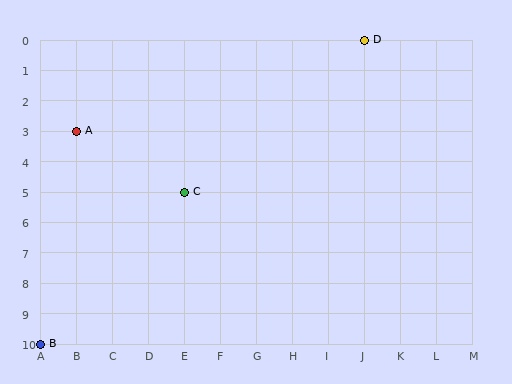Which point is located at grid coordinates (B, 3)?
Point A is at (B, 3).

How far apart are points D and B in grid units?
Points D and B are 9 columns and 10 rows apart (about 13.5 grid units diagonally).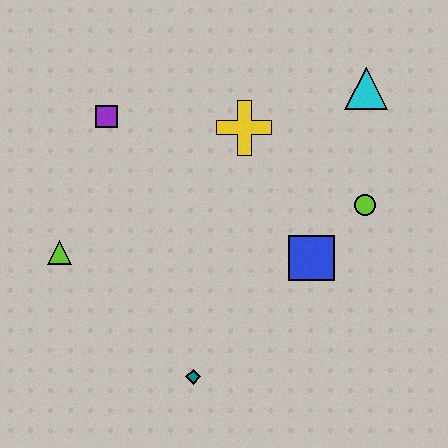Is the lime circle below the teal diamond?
No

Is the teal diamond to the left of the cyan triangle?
Yes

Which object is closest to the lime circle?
The blue square is closest to the lime circle.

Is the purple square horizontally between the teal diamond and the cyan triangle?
No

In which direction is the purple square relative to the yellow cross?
The purple square is to the left of the yellow cross.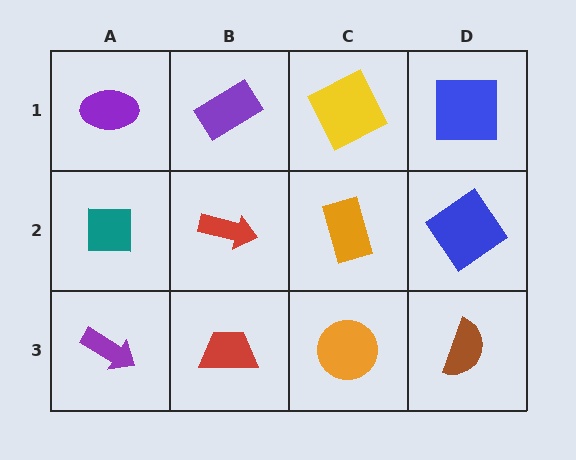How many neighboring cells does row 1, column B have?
3.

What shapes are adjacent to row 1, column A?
A teal square (row 2, column A), a purple rectangle (row 1, column B).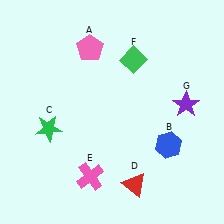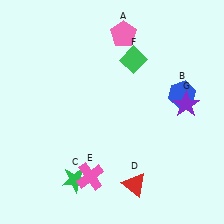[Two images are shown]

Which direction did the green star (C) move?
The green star (C) moved down.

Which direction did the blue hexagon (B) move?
The blue hexagon (B) moved up.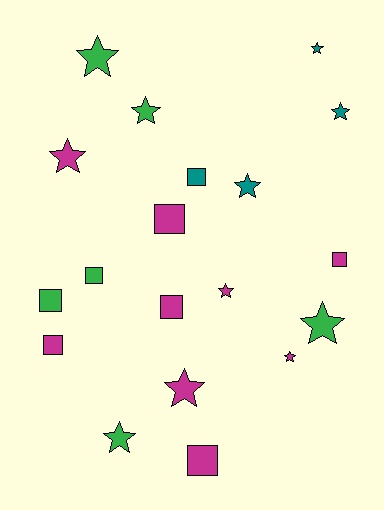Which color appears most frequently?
Magenta, with 9 objects.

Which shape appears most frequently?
Star, with 11 objects.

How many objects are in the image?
There are 19 objects.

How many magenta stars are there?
There are 4 magenta stars.